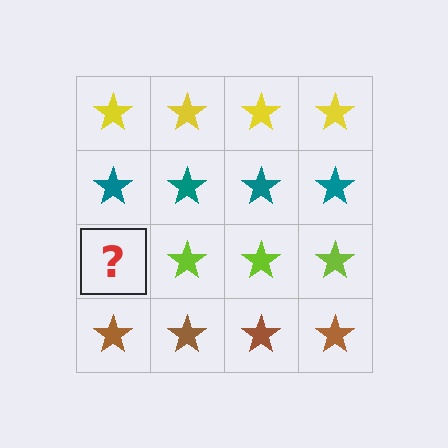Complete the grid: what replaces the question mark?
The question mark should be replaced with a lime star.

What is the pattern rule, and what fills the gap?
The rule is that each row has a consistent color. The gap should be filled with a lime star.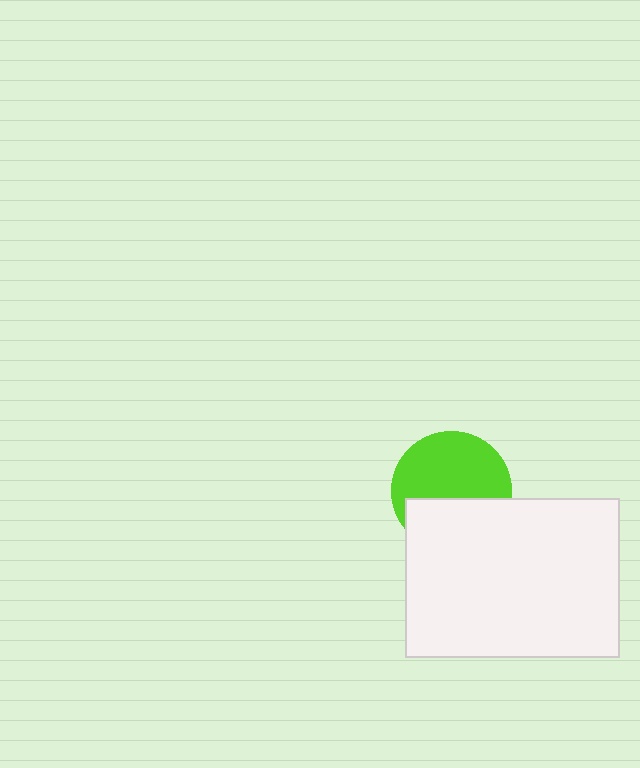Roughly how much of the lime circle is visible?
About half of it is visible (roughly 59%).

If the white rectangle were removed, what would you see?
You would see the complete lime circle.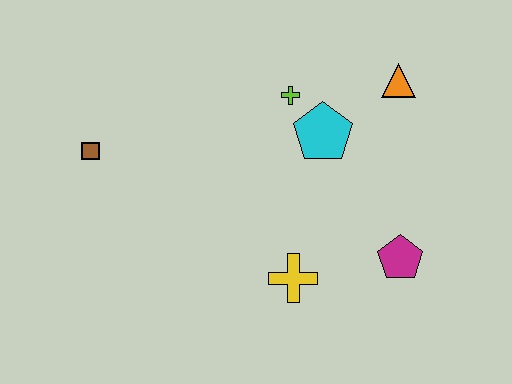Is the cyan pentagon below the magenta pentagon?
No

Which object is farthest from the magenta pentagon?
The brown square is farthest from the magenta pentagon.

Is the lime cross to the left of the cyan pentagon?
Yes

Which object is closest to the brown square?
The lime cross is closest to the brown square.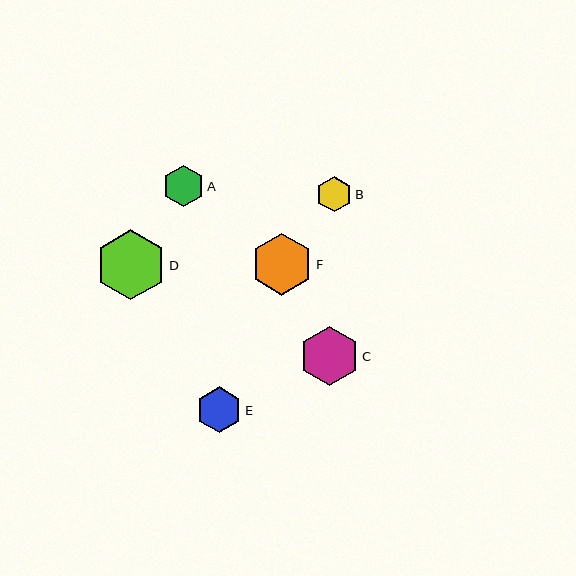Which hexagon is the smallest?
Hexagon B is the smallest with a size of approximately 36 pixels.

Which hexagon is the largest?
Hexagon D is the largest with a size of approximately 70 pixels.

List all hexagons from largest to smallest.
From largest to smallest: D, F, C, E, A, B.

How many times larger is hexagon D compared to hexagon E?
Hexagon D is approximately 1.5 times the size of hexagon E.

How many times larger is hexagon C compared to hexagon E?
Hexagon C is approximately 1.3 times the size of hexagon E.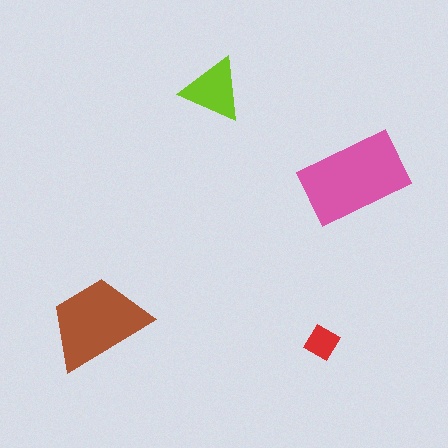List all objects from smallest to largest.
The red diamond, the lime triangle, the brown trapezoid, the pink rectangle.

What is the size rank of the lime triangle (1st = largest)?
3rd.